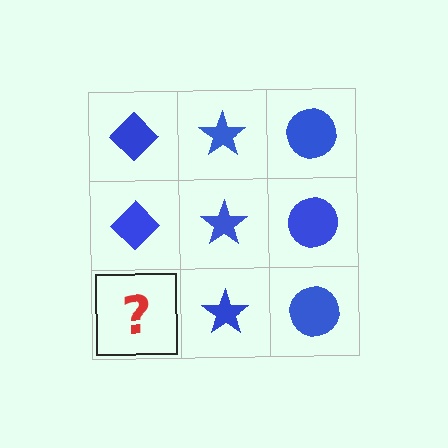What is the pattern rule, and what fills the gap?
The rule is that each column has a consistent shape. The gap should be filled with a blue diamond.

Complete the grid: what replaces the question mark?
The question mark should be replaced with a blue diamond.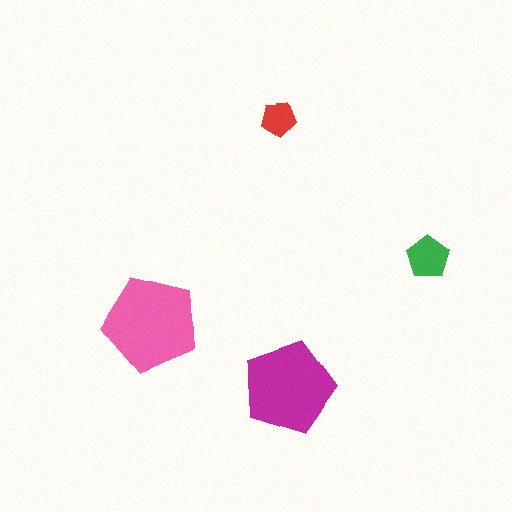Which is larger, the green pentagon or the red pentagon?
The green one.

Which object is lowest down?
The magenta pentagon is bottommost.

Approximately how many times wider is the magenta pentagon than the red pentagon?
About 2.5 times wider.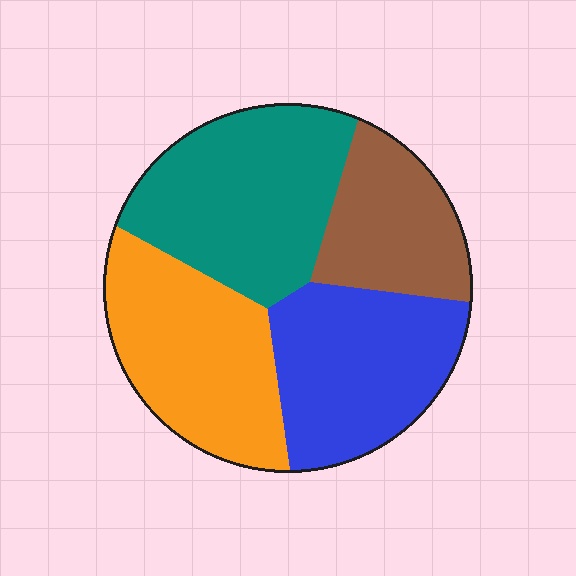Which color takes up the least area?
Brown, at roughly 20%.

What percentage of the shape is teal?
Teal takes up between a sixth and a third of the shape.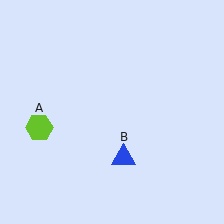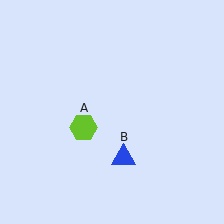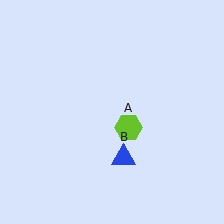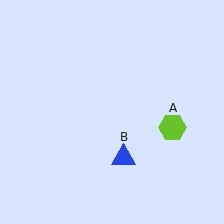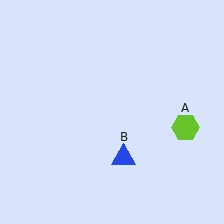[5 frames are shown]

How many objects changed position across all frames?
1 object changed position: lime hexagon (object A).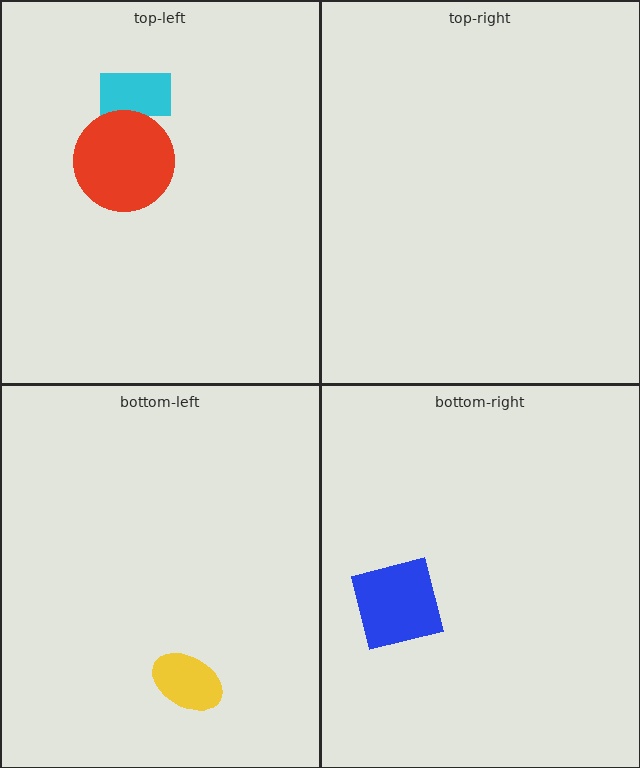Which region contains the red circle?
The top-left region.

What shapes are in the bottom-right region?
The blue square.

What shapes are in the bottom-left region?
The yellow ellipse.